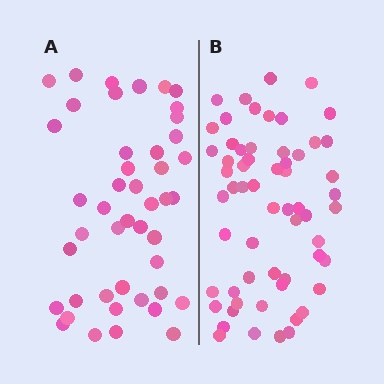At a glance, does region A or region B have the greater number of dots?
Region B (the right region) has more dots.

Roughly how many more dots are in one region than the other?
Region B has approximately 15 more dots than region A.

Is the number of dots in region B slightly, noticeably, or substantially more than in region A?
Region B has noticeably more, but not dramatically so. The ratio is roughly 1.3 to 1.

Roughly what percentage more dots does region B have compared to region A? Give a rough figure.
About 35% more.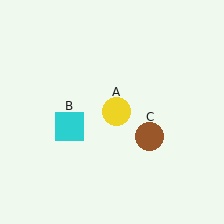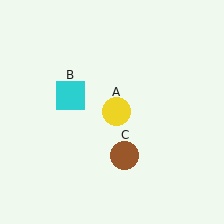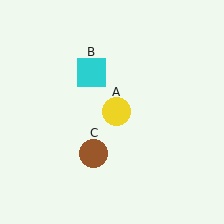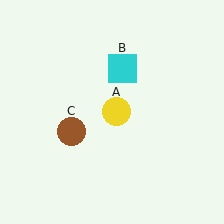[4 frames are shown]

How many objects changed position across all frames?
2 objects changed position: cyan square (object B), brown circle (object C).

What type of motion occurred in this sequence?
The cyan square (object B), brown circle (object C) rotated clockwise around the center of the scene.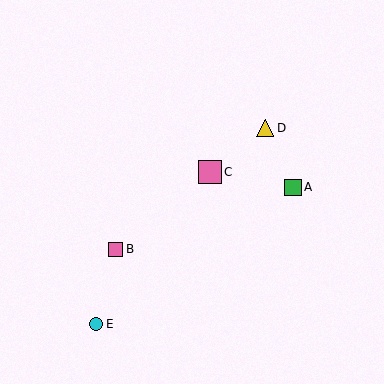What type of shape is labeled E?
Shape E is a cyan circle.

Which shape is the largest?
The pink square (labeled C) is the largest.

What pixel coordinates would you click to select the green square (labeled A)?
Click at (293, 187) to select the green square A.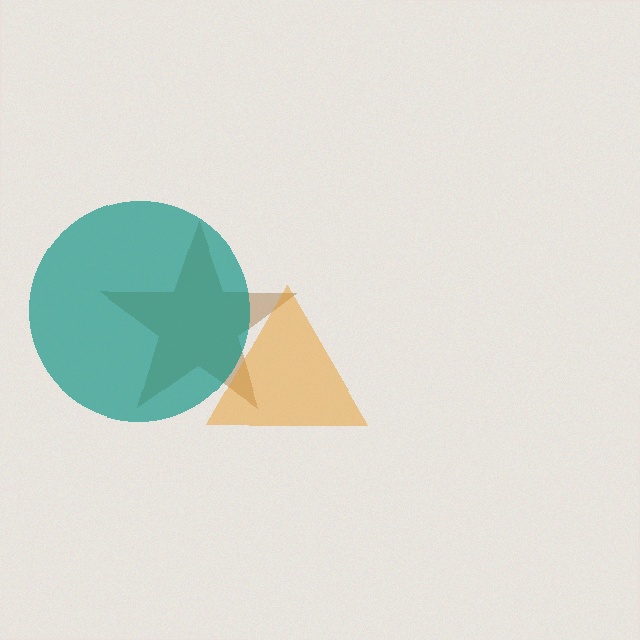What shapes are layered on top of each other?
The layered shapes are: a brown star, a teal circle, an orange triangle.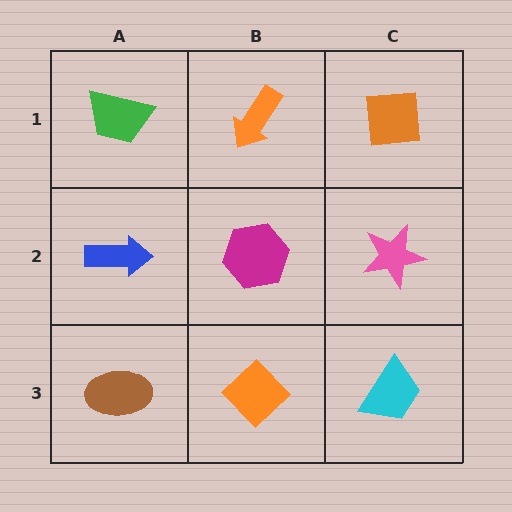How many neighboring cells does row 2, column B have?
4.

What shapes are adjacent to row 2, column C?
An orange square (row 1, column C), a cyan trapezoid (row 3, column C), a magenta hexagon (row 2, column B).